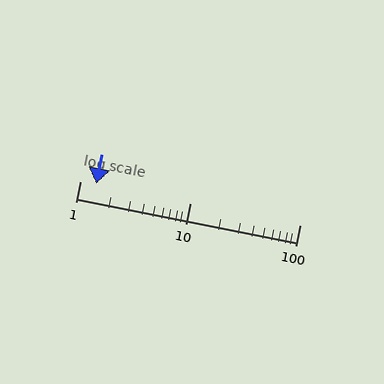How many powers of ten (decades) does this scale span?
The scale spans 2 decades, from 1 to 100.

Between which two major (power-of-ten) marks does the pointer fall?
The pointer is between 1 and 10.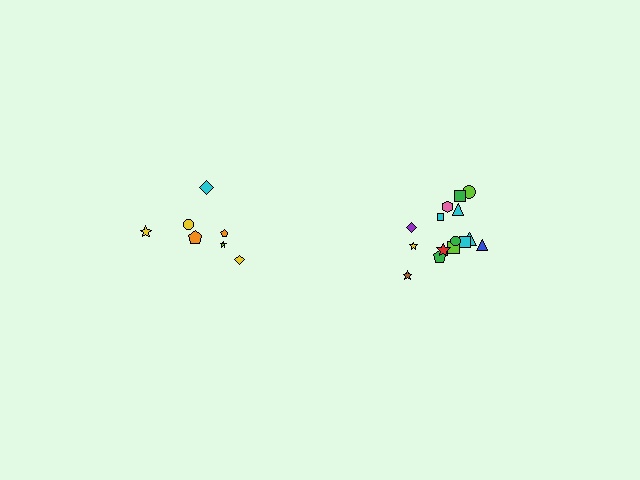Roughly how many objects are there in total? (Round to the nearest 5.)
Roughly 20 objects in total.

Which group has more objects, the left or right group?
The right group.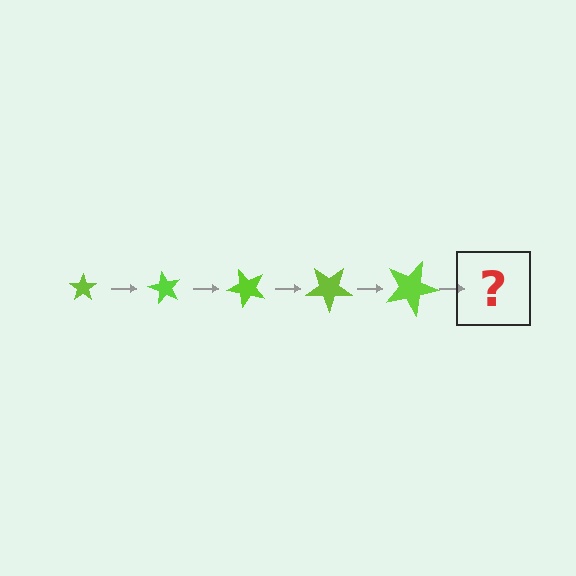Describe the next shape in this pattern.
It should be a star, larger than the previous one and rotated 300 degrees from the start.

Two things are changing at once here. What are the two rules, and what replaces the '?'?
The two rules are that the star grows larger each step and it rotates 60 degrees each step. The '?' should be a star, larger than the previous one and rotated 300 degrees from the start.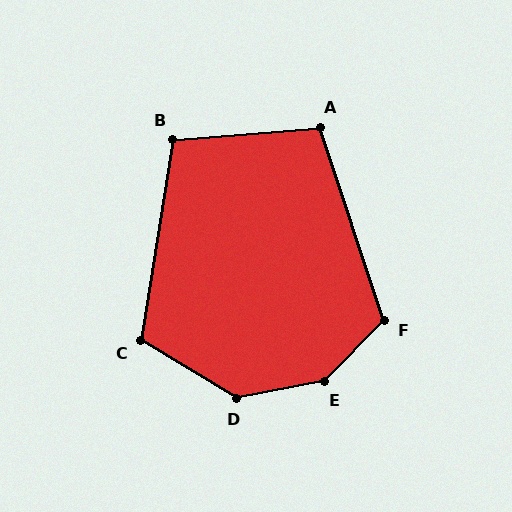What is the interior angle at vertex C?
Approximately 112 degrees (obtuse).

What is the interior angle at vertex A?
Approximately 104 degrees (obtuse).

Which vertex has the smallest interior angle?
B, at approximately 104 degrees.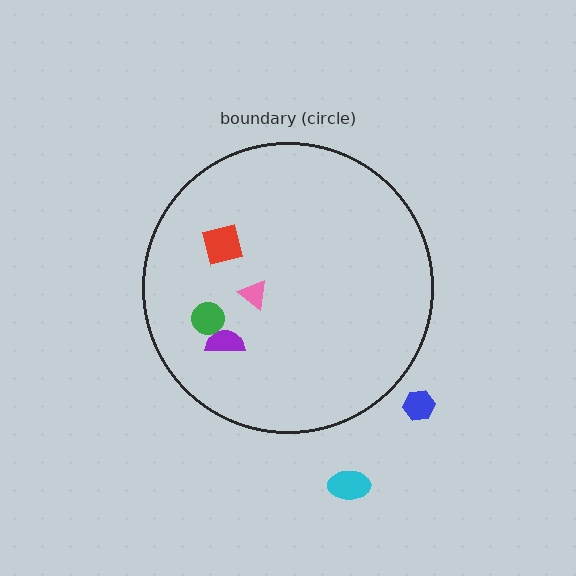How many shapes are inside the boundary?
4 inside, 2 outside.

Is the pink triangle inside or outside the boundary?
Inside.